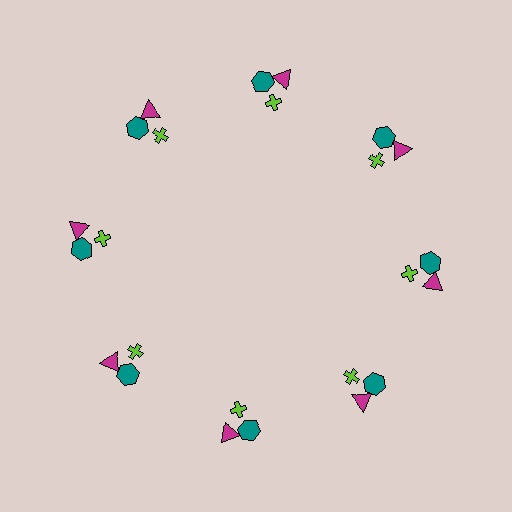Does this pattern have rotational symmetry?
Yes, this pattern has 8-fold rotational symmetry. It looks the same after rotating 45 degrees around the center.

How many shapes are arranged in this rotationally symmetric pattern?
There are 24 shapes, arranged in 8 groups of 3.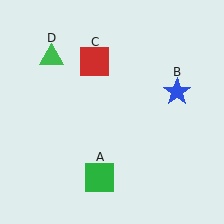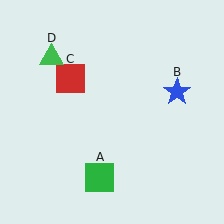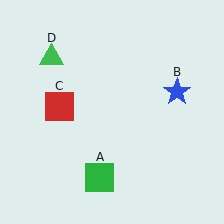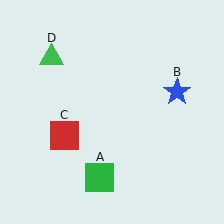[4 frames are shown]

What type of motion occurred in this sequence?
The red square (object C) rotated counterclockwise around the center of the scene.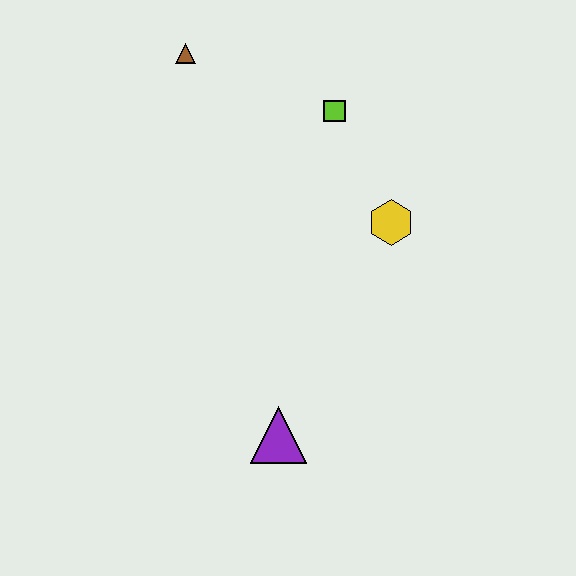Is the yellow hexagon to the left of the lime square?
No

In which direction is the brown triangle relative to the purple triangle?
The brown triangle is above the purple triangle.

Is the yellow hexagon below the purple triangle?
No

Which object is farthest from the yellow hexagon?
The brown triangle is farthest from the yellow hexagon.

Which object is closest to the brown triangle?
The lime square is closest to the brown triangle.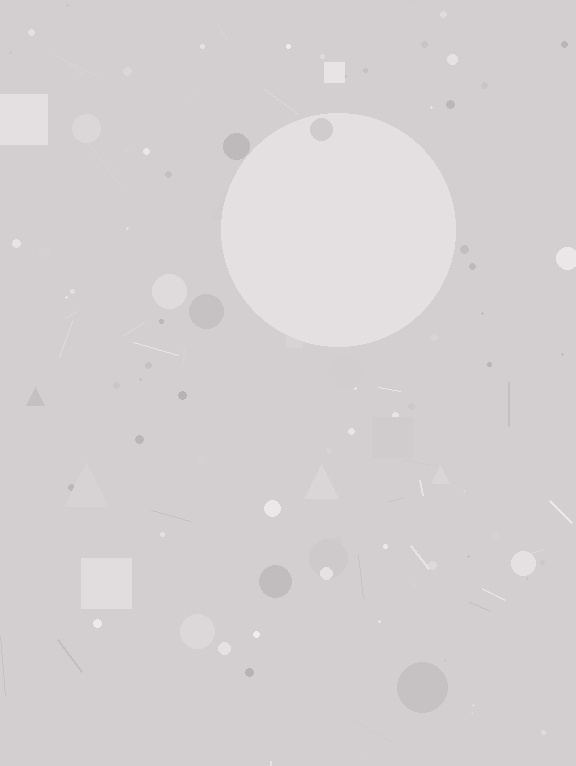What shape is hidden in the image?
A circle is hidden in the image.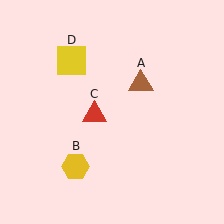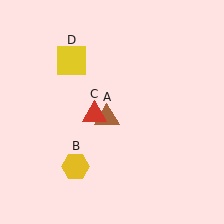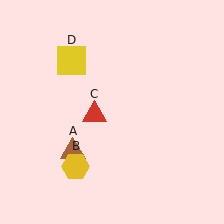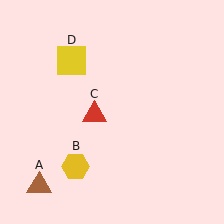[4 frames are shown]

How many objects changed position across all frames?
1 object changed position: brown triangle (object A).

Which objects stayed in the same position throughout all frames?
Yellow hexagon (object B) and red triangle (object C) and yellow square (object D) remained stationary.